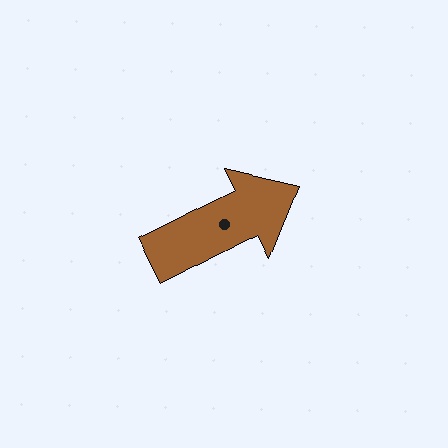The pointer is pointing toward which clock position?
Roughly 2 o'clock.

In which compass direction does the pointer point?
Northeast.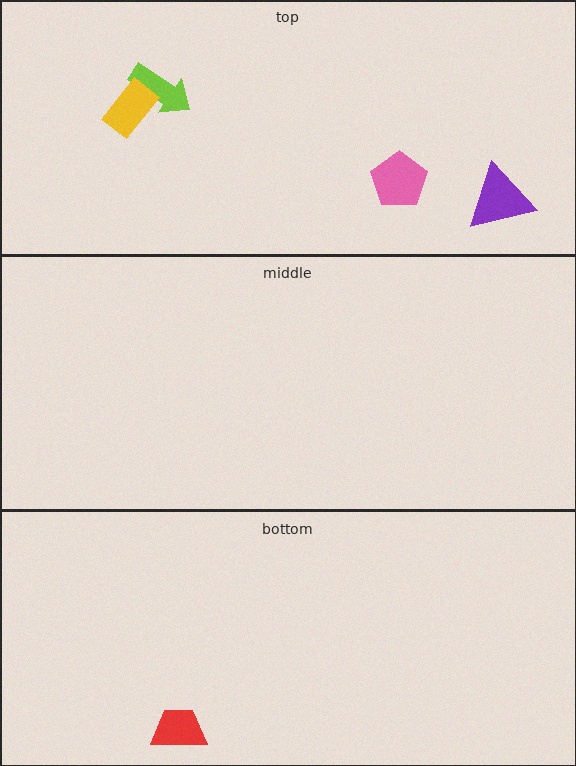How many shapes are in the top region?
4.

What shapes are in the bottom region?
The red trapezoid.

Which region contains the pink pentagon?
The top region.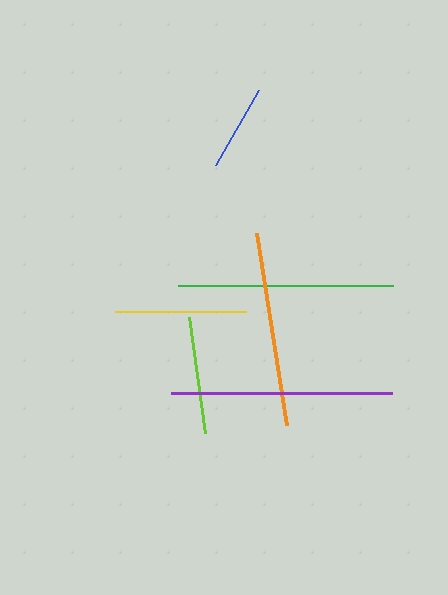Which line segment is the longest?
The purple line is the longest at approximately 221 pixels.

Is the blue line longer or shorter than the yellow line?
The yellow line is longer than the blue line.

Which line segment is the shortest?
The blue line is the shortest at approximately 87 pixels.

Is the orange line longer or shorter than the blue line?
The orange line is longer than the blue line.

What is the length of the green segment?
The green segment is approximately 215 pixels long.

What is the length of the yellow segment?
The yellow segment is approximately 131 pixels long.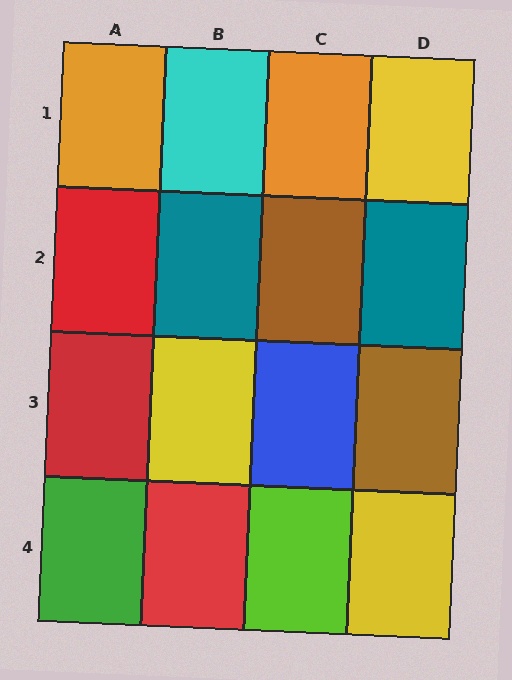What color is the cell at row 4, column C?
Lime.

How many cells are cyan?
1 cell is cyan.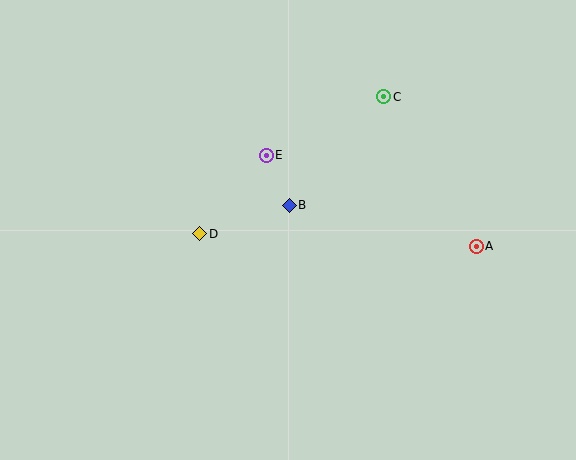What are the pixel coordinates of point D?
Point D is at (200, 234).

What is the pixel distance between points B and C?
The distance between B and C is 144 pixels.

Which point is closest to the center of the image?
Point B at (289, 205) is closest to the center.